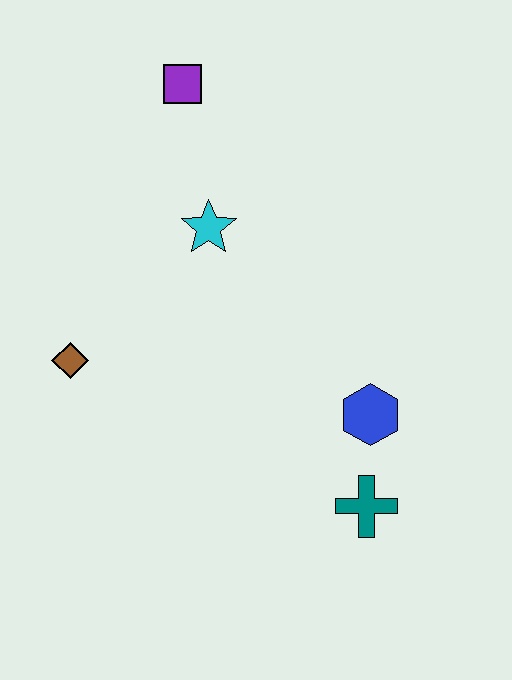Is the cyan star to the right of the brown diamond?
Yes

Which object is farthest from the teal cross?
The purple square is farthest from the teal cross.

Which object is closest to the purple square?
The cyan star is closest to the purple square.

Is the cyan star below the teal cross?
No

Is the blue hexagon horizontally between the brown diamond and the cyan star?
No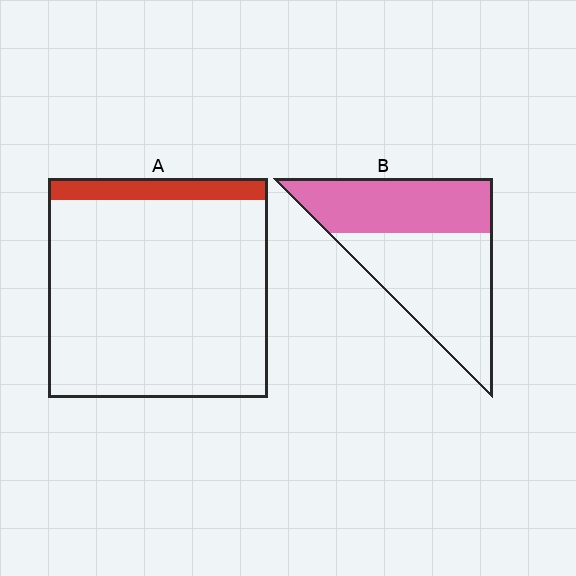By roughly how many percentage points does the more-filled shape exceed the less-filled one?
By roughly 35 percentage points (B over A).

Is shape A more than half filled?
No.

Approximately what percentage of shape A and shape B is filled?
A is approximately 10% and B is approximately 45%.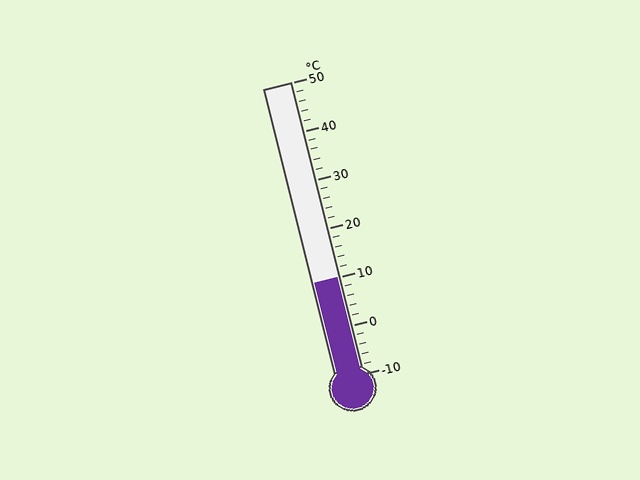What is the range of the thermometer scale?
The thermometer scale ranges from -10°C to 50°C.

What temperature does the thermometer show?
The thermometer shows approximately 10°C.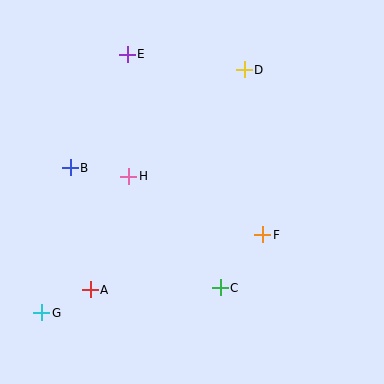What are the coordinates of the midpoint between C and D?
The midpoint between C and D is at (232, 179).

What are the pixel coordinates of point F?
Point F is at (263, 235).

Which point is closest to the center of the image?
Point H at (129, 176) is closest to the center.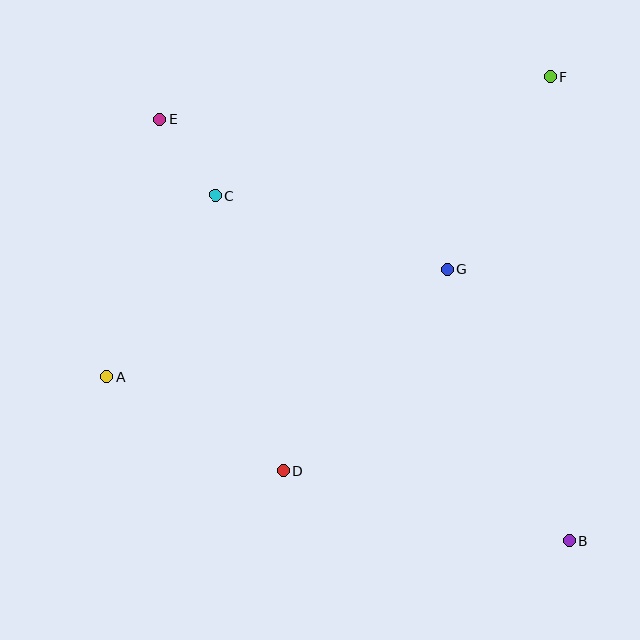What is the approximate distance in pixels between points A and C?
The distance between A and C is approximately 212 pixels.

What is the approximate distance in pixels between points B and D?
The distance between B and D is approximately 294 pixels.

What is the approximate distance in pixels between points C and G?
The distance between C and G is approximately 244 pixels.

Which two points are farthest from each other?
Points B and E are farthest from each other.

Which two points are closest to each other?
Points C and E are closest to each other.